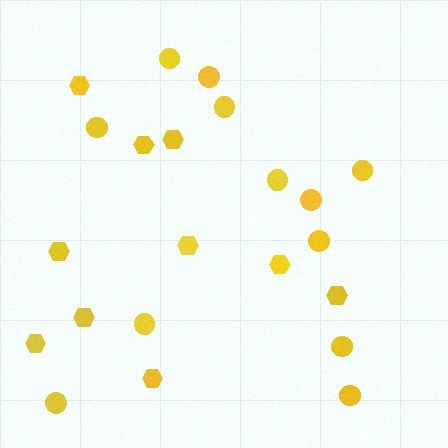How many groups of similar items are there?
There are 2 groups: one group of hexagons (10) and one group of circles (12).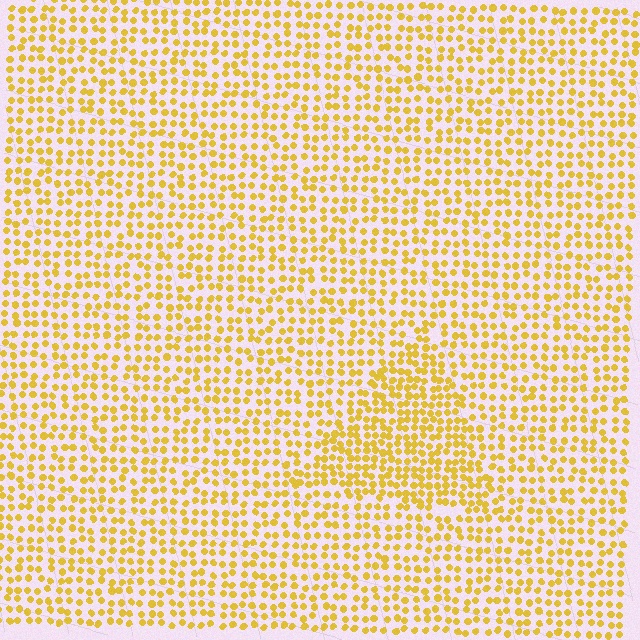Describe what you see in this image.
The image contains small yellow elements arranged at two different densities. A triangle-shaped region is visible where the elements are more densely packed than the surrounding area.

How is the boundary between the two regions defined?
The boundary is defined by a change in element density (approximately 1.6x ratio). All elements are the same color, size, and shape.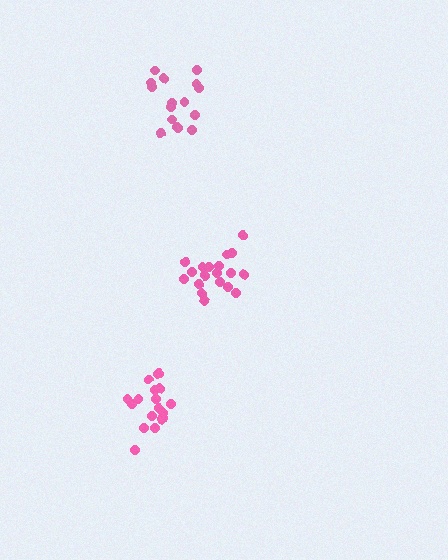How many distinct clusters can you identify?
There are 3 distinct clusters.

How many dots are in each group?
Group 1: 19 dots, Group 2: 18 dots, Group 3: 16 dots (53 total).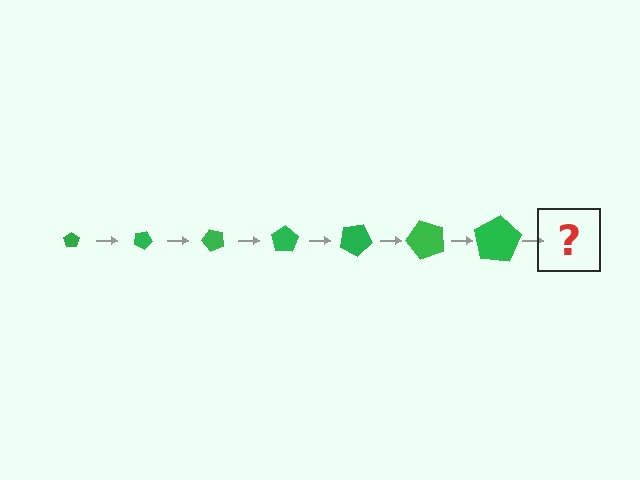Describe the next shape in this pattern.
It should be a pentagon, larger than the previous one and rotated 175 degrees from the start.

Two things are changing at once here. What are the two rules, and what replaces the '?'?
The two rules are that the pentagon grows larger each step and it rotates 25 degrees each step. The '?' should be a pentagon, larger than the previous one and rotated 175 degrees from the start.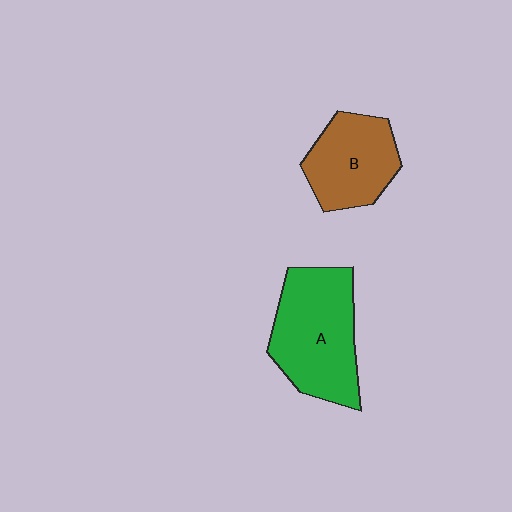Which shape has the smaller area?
Shape B (brown).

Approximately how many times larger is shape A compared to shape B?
Approximately 1.4 times.